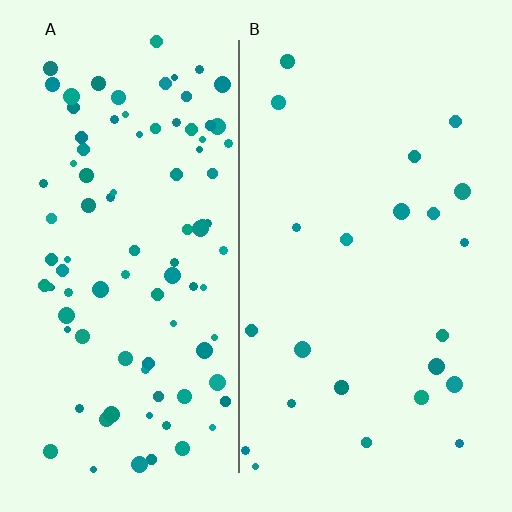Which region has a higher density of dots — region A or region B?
A (the left).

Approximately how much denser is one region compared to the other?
Approximately 4.2× — region A over region B.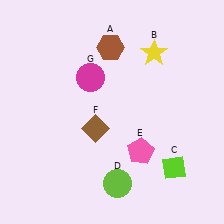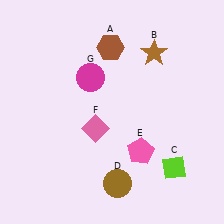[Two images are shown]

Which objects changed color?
B changed from yellow to brown. D changed from lime to brown. F changed from brown to pink.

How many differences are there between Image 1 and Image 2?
There are 3 differences between the two images.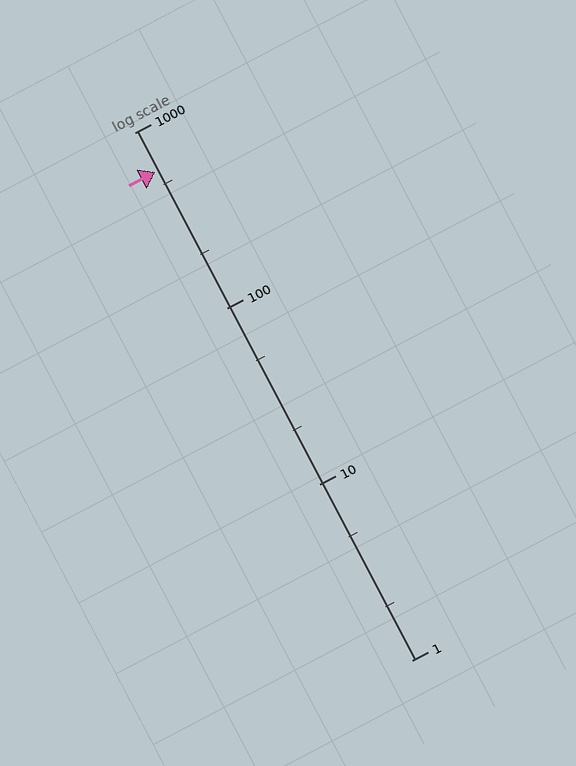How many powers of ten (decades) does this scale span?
The scale spans 3 decades, from 1 to 1000.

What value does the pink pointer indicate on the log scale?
The pointer indicates approximately 600.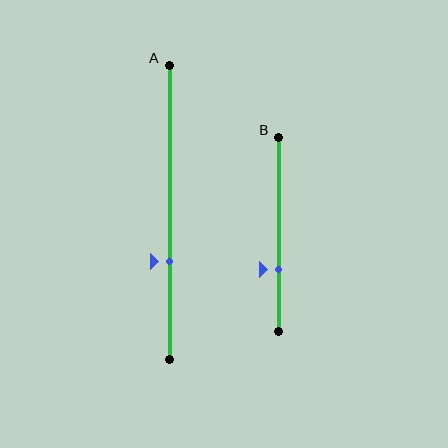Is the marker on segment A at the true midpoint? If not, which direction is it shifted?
No, the marker on segment A is shifted downward by about 17% of the segment length.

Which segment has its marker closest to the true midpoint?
Segment A has its marker closest to the true midpoint.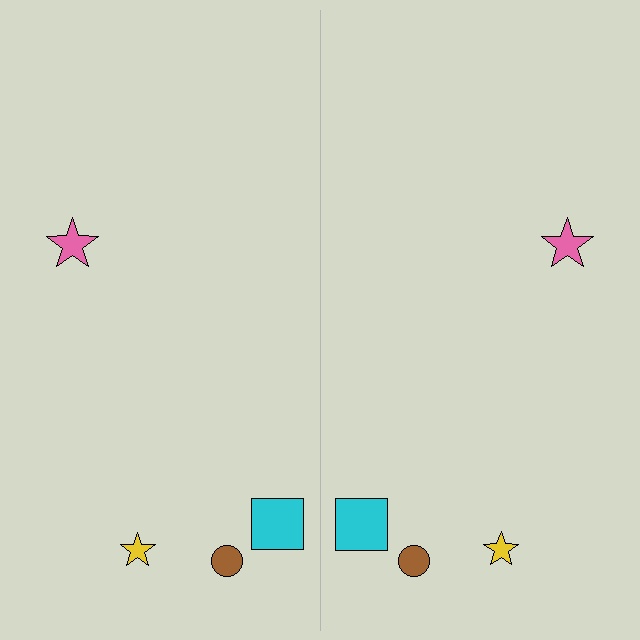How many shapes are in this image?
There are 8 shapes in this image.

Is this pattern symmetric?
Yes, this pattern has bilateral (reflection) symmetry.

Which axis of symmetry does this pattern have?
The pattern has a vertical axis of symmetry running through the center of the image.